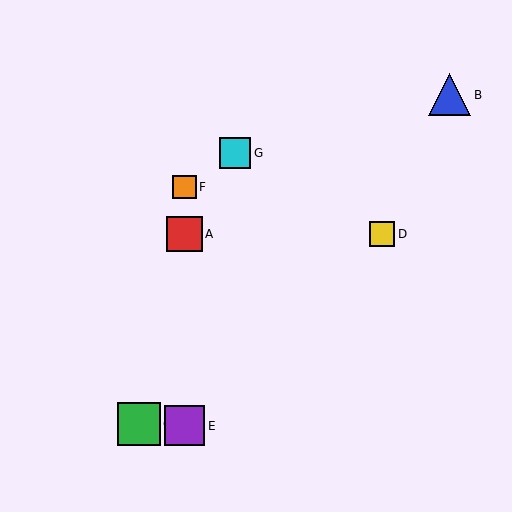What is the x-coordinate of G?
Object G is at x≈235.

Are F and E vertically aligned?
Yes, both are at x≈185.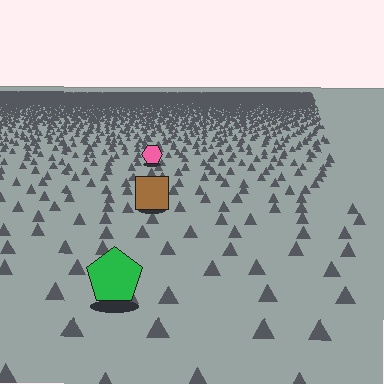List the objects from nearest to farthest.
From nearest to farthest: the green pentagon, the brown square, the pink hexagon.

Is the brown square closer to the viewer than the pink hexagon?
Yes. The brown square is closer — you can tell from the texture gradient: the ground texture is coarser near it.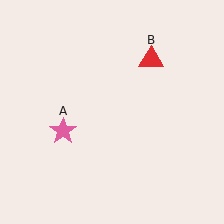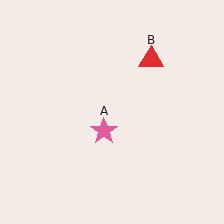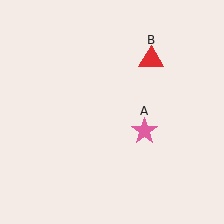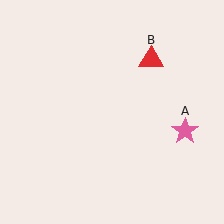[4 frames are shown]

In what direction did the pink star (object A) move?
The pink star (object A) moved right.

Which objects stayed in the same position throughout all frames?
Red triangle (object B) remained stationary.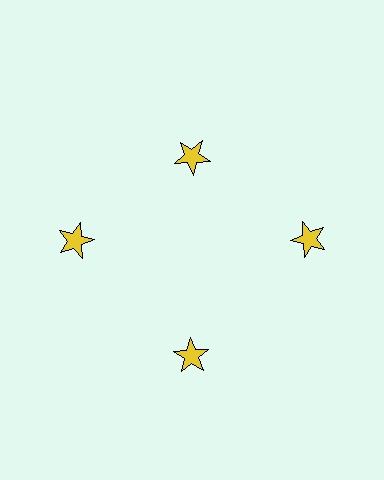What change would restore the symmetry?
The symmetry would be restored by moving it outward, back onto the ring so that all 4 stars sit at equal angles and equal distance from the center.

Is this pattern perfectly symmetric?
No. The 4 yellow stars are arranged in a ring, but one element near the 12 o'clock position is pulled inward toward the center, breaking the 4-fold rotational symmetry.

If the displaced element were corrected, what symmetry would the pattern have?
It would have 4-fold rotational symmetry — the pattern would map onto itself every 90 degrees.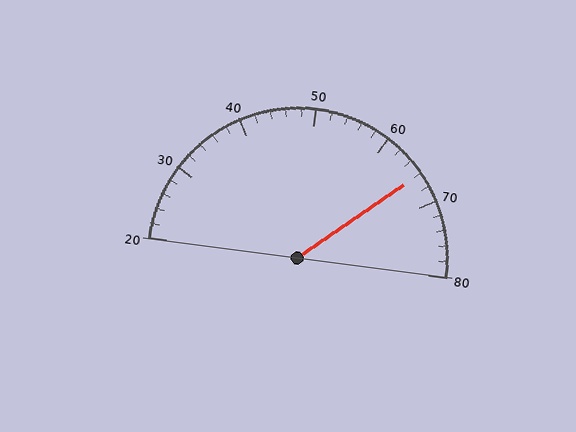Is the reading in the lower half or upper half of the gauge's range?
The reading is in the upper half of the range (20 to 80).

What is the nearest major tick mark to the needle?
The nearest major tick mark is 70.